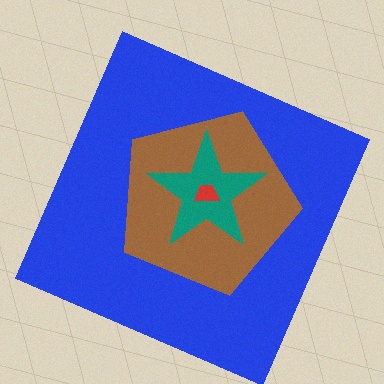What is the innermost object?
The red trapezoid.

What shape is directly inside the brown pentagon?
The teal star.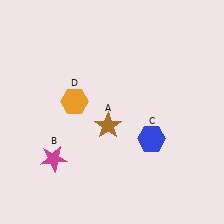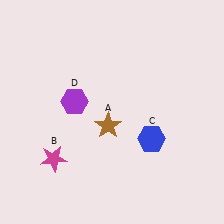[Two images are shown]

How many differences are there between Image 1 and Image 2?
There is 1 difference between the two images.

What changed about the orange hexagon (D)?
In Image 1, D is orange. In Image 2, it changed to purple.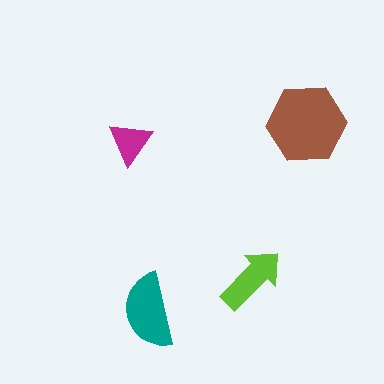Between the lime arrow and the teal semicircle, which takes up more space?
The teal semicircle.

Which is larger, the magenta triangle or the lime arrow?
The lime arrow.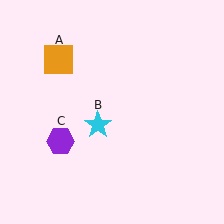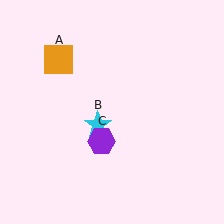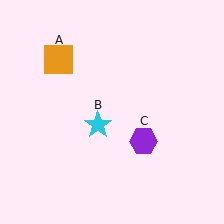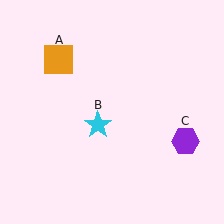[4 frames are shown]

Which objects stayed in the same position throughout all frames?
Orange square (object A) and cyan star (object B) remained stationary.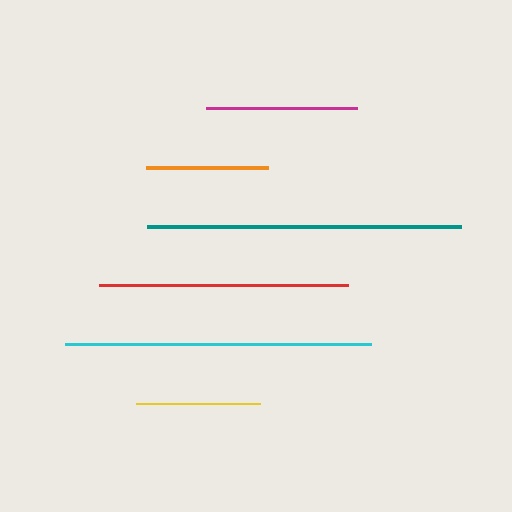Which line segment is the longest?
The teal line is the longest at approximately 314 pixels.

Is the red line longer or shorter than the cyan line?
The cyan line is longer than the red line.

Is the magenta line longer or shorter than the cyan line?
The cyan line is longer than the magenta line.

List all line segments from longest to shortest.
From longest to shortest: teal, cyan, red, magenta, yellow, orange.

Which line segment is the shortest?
The orange line is the shortest at approximately 122 pixels.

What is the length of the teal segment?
The teal segment is approximately 314 pixels long.